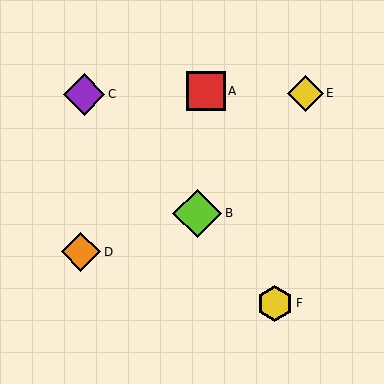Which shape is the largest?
The lime diamond (labeled B) is the largest.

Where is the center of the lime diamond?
The center of the lime diamond is at (197, 213).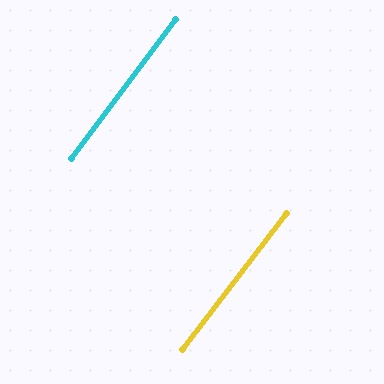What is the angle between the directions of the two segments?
Approximately 0 degrees.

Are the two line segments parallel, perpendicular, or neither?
Parallel — their directions differ by only 0.3°.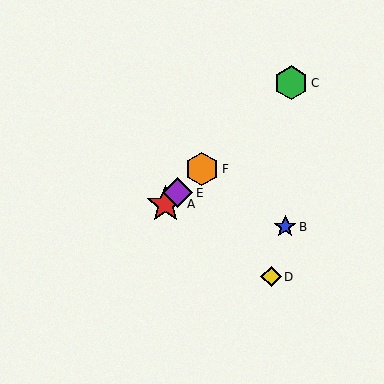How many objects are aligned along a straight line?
4 objects (A, C, E, F) are aligned along a straight line.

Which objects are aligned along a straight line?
Objects A, C, E, F are aligned along a straight line.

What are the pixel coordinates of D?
Object D is at (271, 277).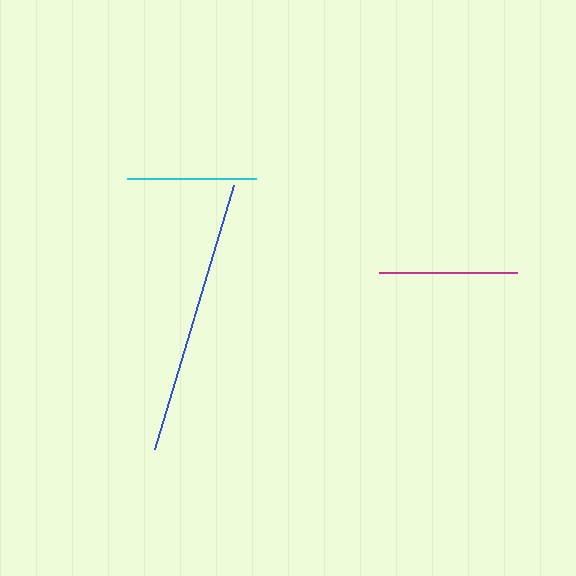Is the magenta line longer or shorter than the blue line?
The blue line is longer than the magenta line.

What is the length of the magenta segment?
The magenta segment is approximately 138 pixels long.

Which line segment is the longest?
The blue line is the longest at approximately 275 pixels.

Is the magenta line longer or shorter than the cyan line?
The magenta line is longer than the cyan line.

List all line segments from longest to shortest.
From longest to shortest: blue, magenta, cyan.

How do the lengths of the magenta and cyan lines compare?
The magenta and cyan lines are approximately the same length.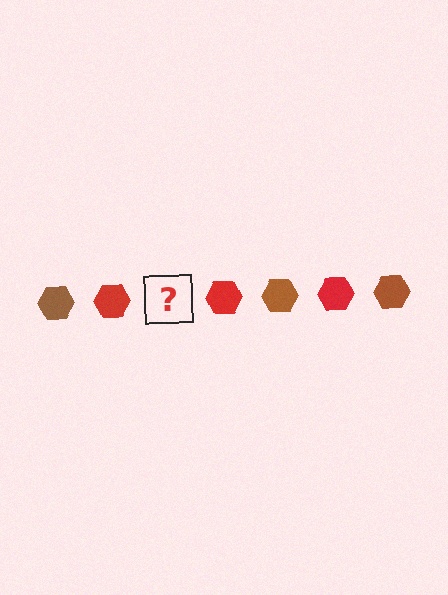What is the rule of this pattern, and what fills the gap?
The rule is that the pattern cycles through brown, red hexagons. The gap should be filled with a brown hexagon.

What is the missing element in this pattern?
The missing element is a brown hexagon.